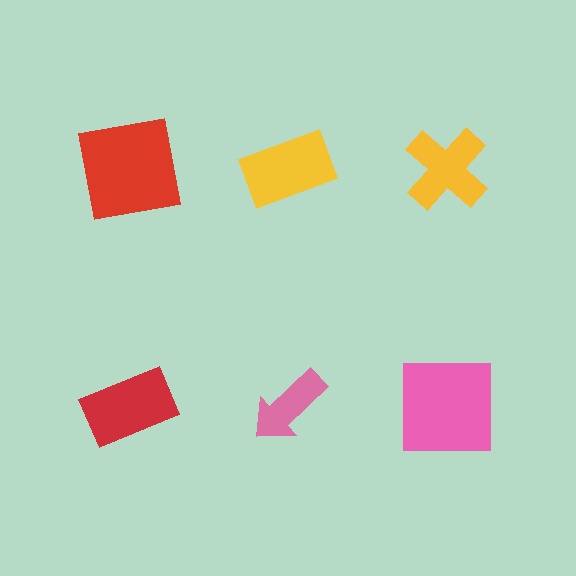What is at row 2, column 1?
A red rectangle.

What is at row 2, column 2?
A pink arrow.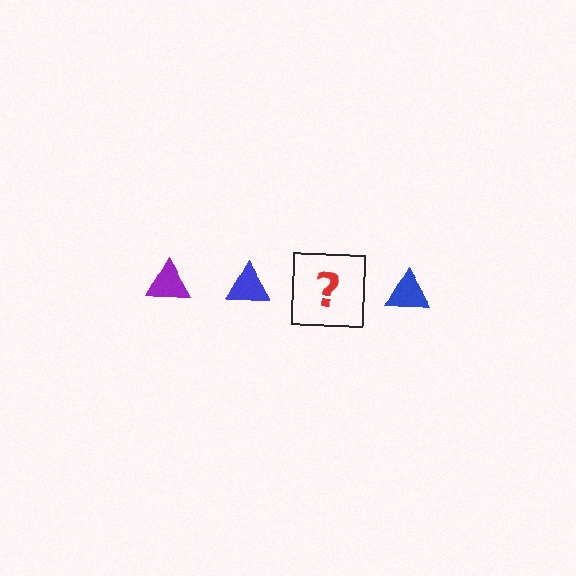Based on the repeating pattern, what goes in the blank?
The blank should be a purple triangle.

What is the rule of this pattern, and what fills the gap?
The rule is that the pattern cycles through purple, blue triangles. The gap should be filled with a purple triangle.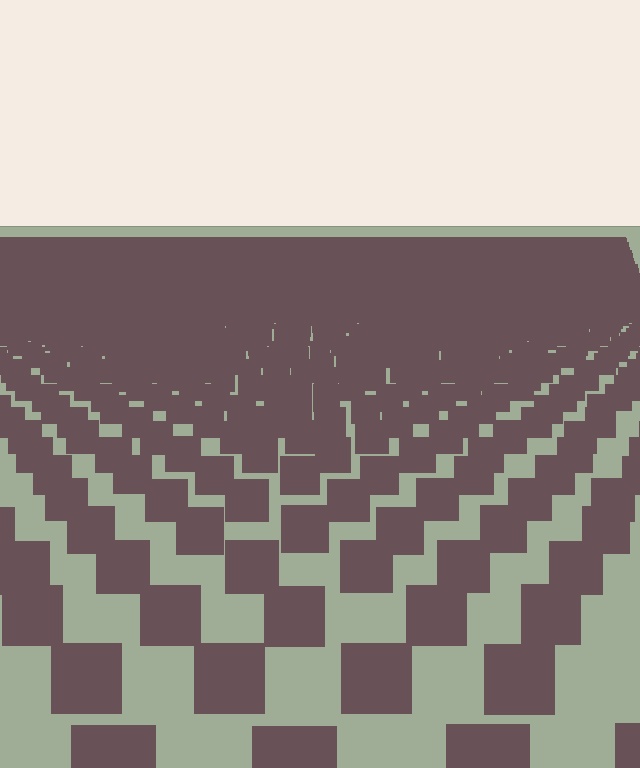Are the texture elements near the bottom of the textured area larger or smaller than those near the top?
Larger. Near the bottom, elements are closer to the viewer and appear at a bigger on-screen size.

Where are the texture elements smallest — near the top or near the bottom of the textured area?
Near the top.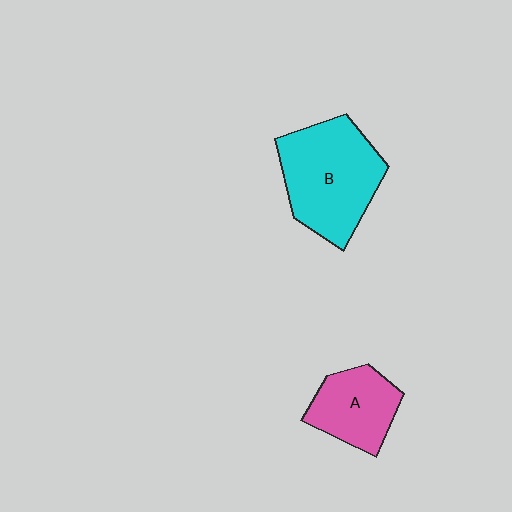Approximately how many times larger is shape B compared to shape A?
Approximately 1.7 times.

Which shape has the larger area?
Shape B (cyan).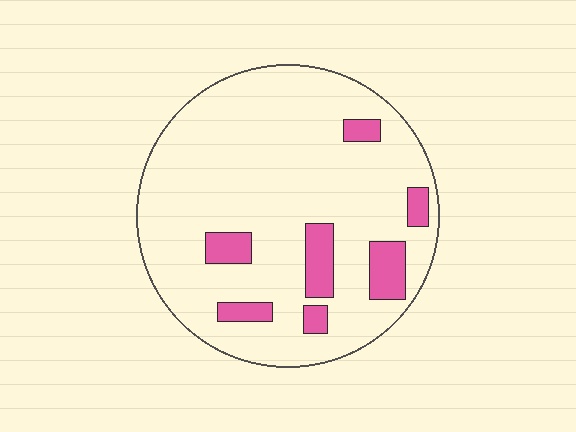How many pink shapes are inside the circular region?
7.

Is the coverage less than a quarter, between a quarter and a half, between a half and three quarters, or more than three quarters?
Less than a quarter.